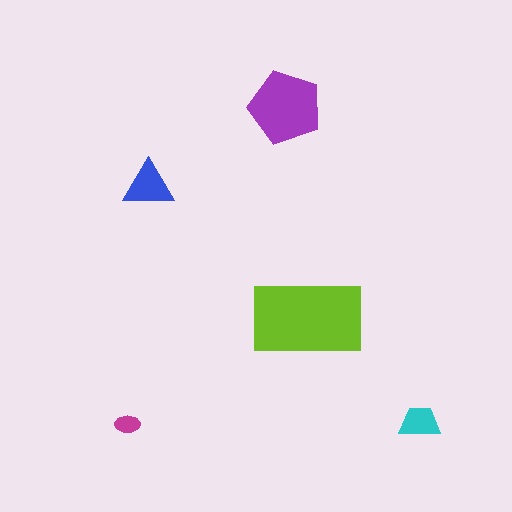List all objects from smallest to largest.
The magenta ellipse, the cyan trapezoid, the blue triangle, the purple pentagon, the lime rectangle.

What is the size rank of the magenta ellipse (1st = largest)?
5th.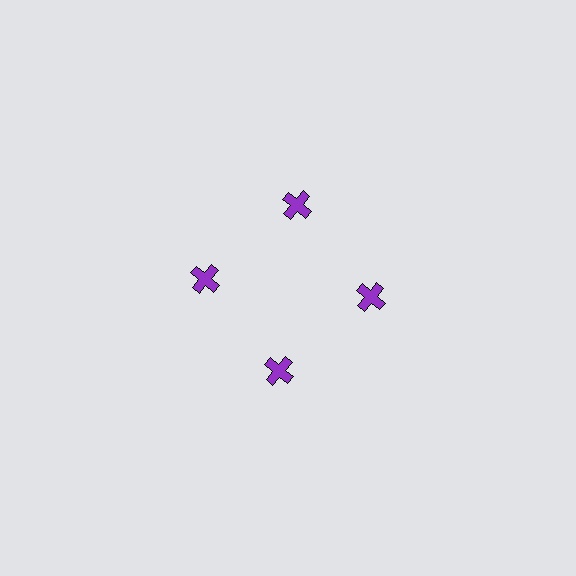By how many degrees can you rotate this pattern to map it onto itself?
The pattern maps onto itself every 90 degrees of rotation.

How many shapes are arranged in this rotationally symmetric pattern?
There are 4 shapes, arranged in 4 groups of 1.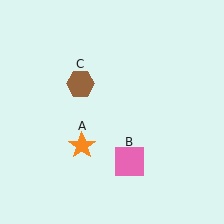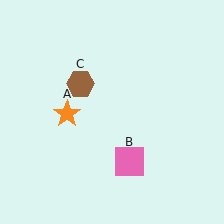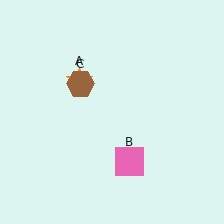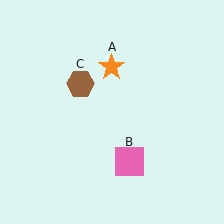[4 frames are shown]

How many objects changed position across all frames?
1 object changed position: orange star (object A).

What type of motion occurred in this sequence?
The orange star (object A) rotated clockwise around the center of the scene.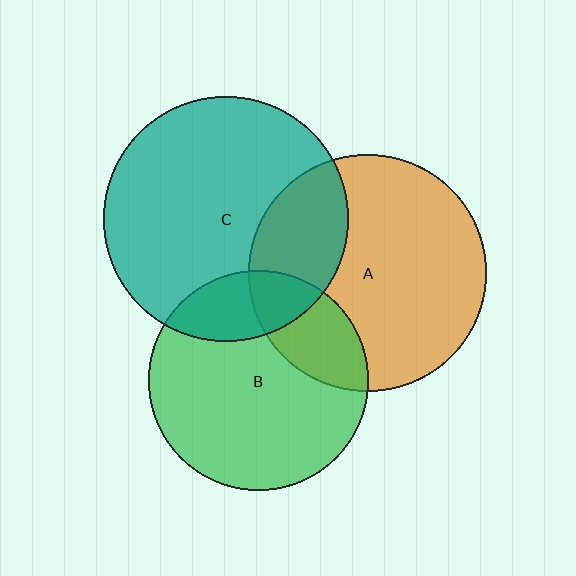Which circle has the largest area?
Circle C (teal).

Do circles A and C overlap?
Yes.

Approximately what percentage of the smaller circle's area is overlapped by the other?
Approximately 25%.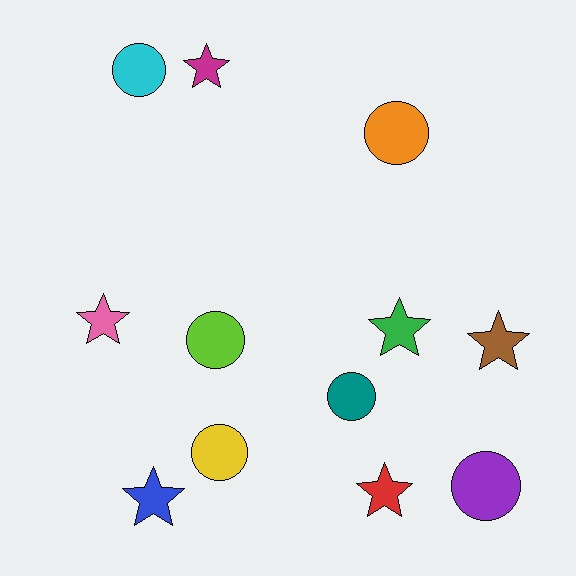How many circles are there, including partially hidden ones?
There are 6 circles.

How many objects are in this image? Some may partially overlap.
There are 12 objects.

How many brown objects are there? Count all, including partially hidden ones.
There is 1 brown object.